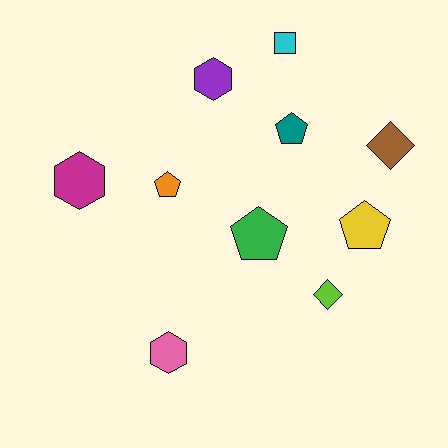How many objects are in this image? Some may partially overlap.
There are 10 objects.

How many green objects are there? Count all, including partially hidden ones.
There is 1 green object.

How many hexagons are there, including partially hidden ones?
There are 3 hexagons.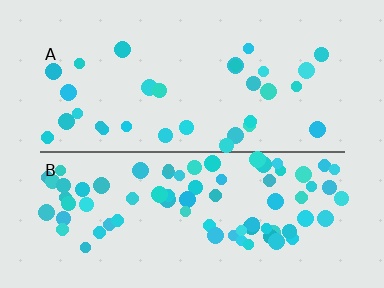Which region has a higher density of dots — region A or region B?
B (the bottom).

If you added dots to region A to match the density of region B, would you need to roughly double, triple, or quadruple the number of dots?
Approximately double.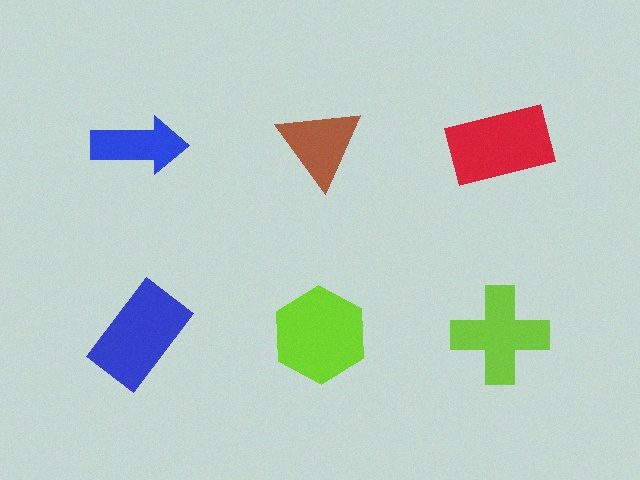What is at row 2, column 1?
A blue rectangle.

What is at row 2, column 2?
A lime hexagon.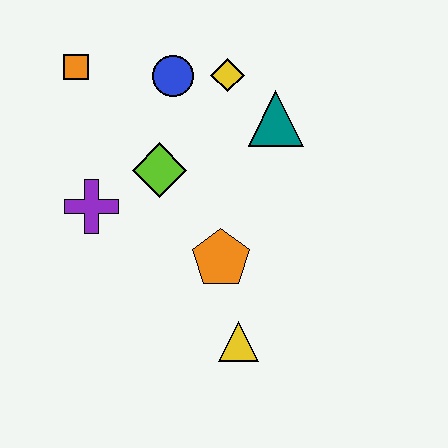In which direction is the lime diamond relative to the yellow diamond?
The lime diamond is below the yellow diamond.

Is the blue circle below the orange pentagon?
No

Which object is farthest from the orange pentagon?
The orange square is farthest from the orange pentagon.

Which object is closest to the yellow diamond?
The blue circle is closest to the yellow diamond.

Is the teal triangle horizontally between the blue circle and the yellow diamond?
No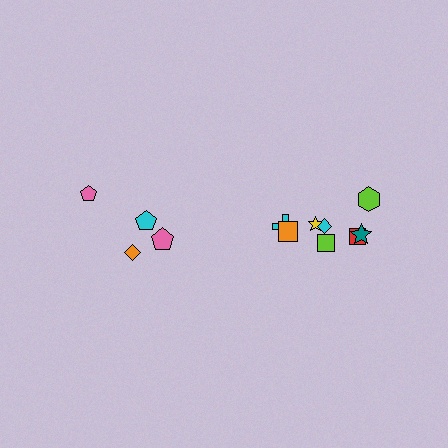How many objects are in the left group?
There are 4 objects.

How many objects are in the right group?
There are 8 objects.